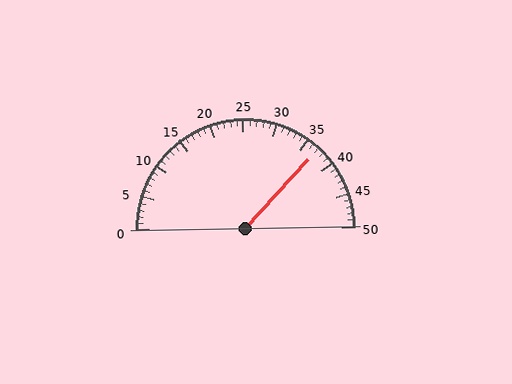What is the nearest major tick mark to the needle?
The nearest major tick mark is 35.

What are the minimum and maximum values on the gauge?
The gauge ranges from 0 to 50.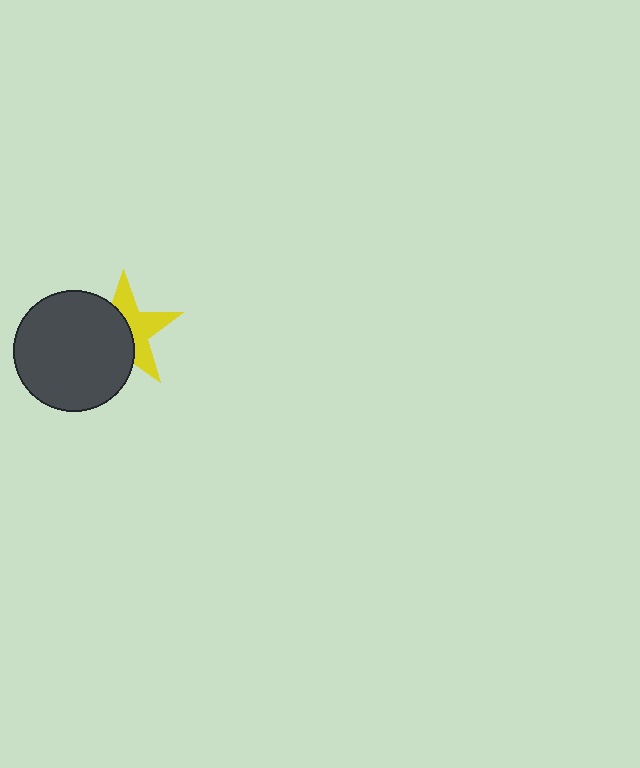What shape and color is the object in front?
The object in front is a dark gray circle.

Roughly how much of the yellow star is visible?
About half of it is visible (roughly 48%).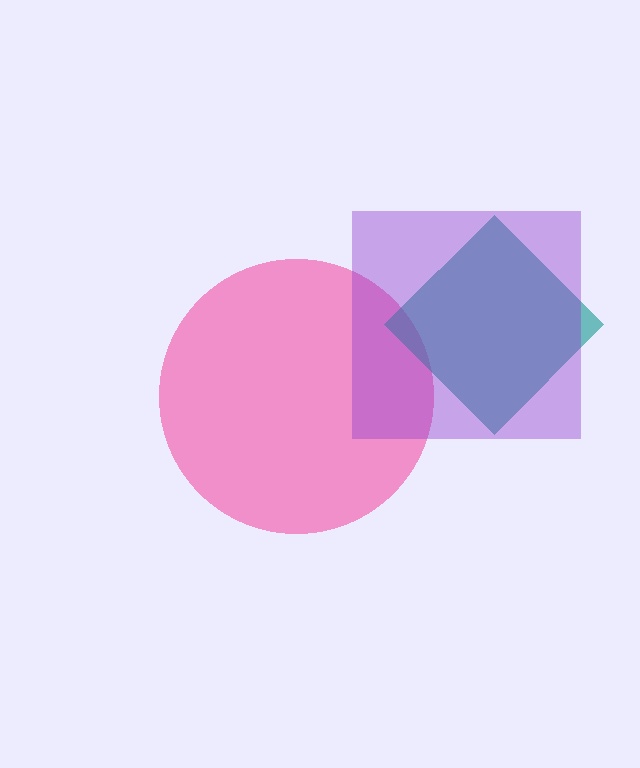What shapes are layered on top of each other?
The layered shapes are: a pink circle, a teal diamond, a purple square.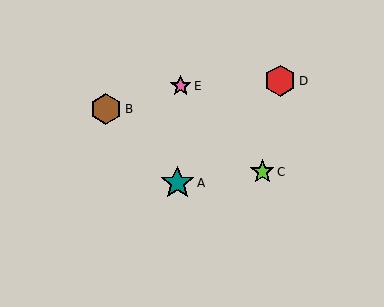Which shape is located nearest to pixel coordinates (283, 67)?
The red hexagon (labeled D) at (280, 81) is nearest to that location.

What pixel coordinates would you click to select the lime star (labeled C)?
Click at (262, 172) to select the lime star C.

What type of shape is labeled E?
Shape E is a pink star.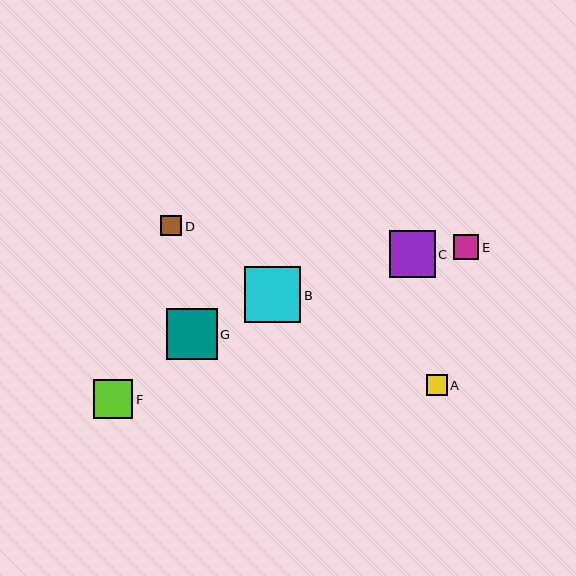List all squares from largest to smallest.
From largest to smallest: B, G, C, F, E, A, D.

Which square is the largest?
Square B is the largest with a size of approximately 56 pixels.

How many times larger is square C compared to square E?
Square C is approximately 1.9 times the size of square E.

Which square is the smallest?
Square D is the smallest with a size of approximately 21 pixels.